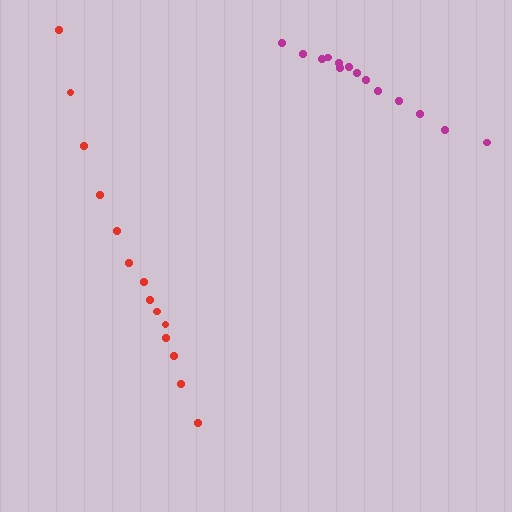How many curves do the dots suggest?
There are 2 distinct paths.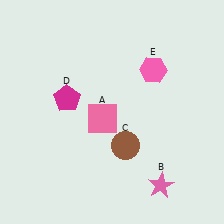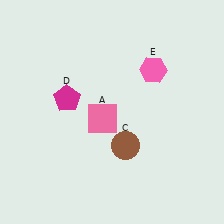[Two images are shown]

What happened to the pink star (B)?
The pink star (B) was removed in Image 2. It was in the bottom-right area of Image 1.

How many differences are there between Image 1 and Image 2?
There is 1 difference between the two images.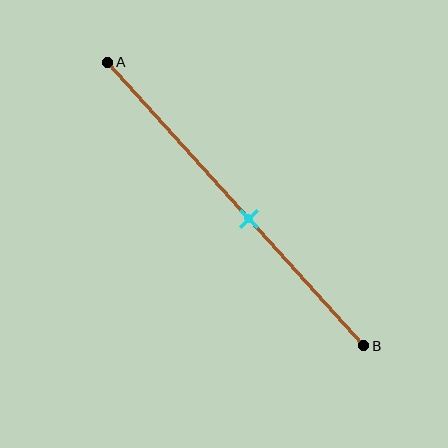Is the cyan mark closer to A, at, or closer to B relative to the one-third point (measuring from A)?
The cyan mark is closer to point B than the one-third point of segment AB.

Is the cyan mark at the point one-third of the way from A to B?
No, the mark is at about 55% from A, not at the 33% one-third point.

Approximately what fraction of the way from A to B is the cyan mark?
The cyan mark is approximately 55% of the way from A to B.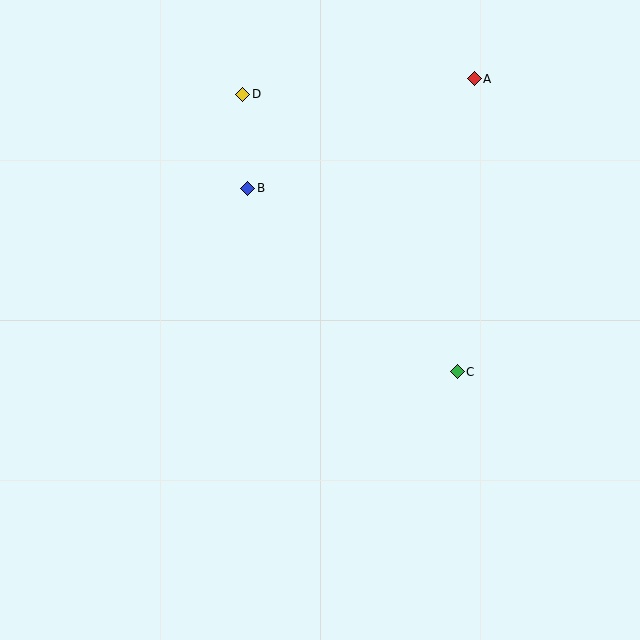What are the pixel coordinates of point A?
Point A is at (474, 79).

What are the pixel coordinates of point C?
Point C is at (457, 372).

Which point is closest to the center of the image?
Point C at (457, 372) is closest to the center.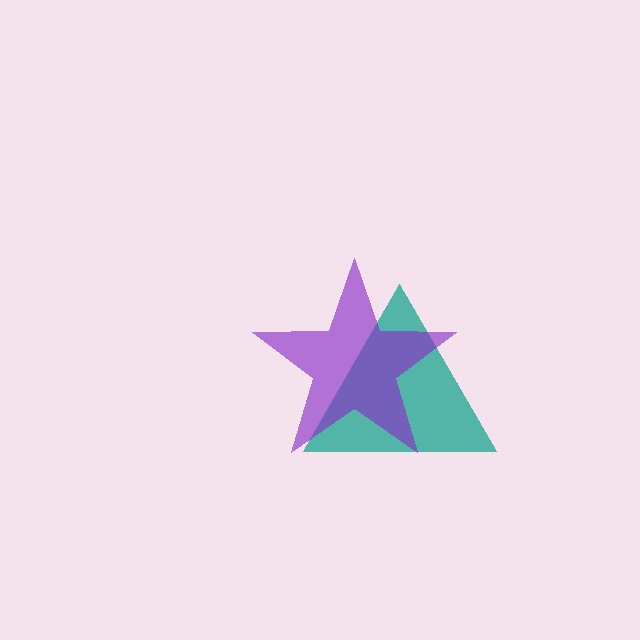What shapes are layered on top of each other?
The layered shapes are: a teal triangle, a purple star.